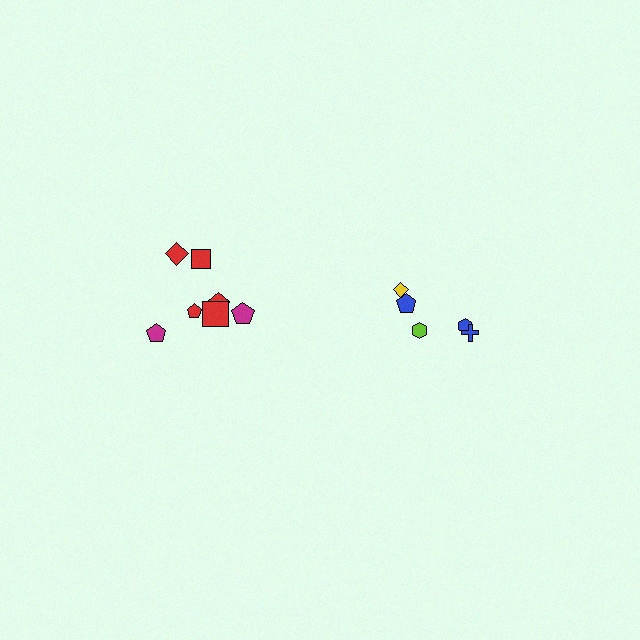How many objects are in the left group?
There are 8 objects.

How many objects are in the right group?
There are 5 objects.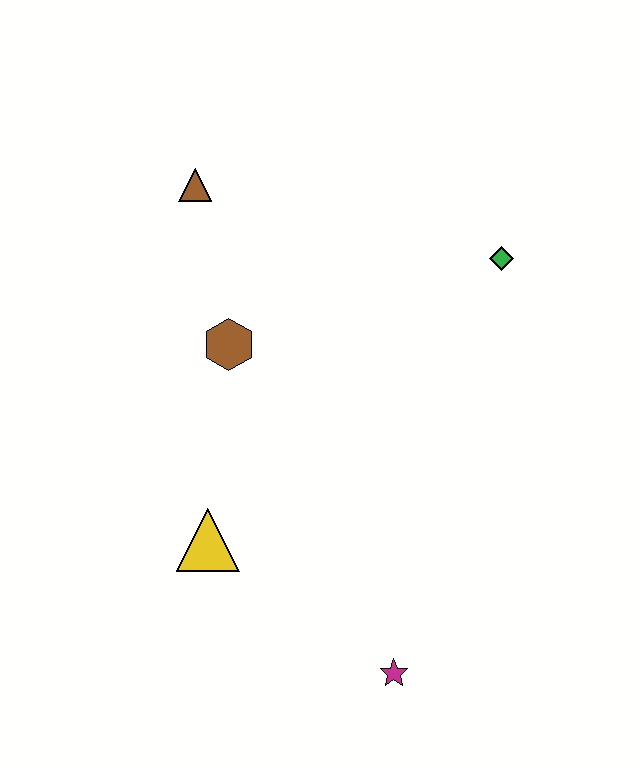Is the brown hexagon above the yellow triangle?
Yes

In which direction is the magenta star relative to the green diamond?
The magenta star is below the green diamond.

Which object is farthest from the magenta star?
The brown triangle is farthest from the magenta star.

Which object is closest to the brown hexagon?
The brown triangle is closest to the brown hexagon.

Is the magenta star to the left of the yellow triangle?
No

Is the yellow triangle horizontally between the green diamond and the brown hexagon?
No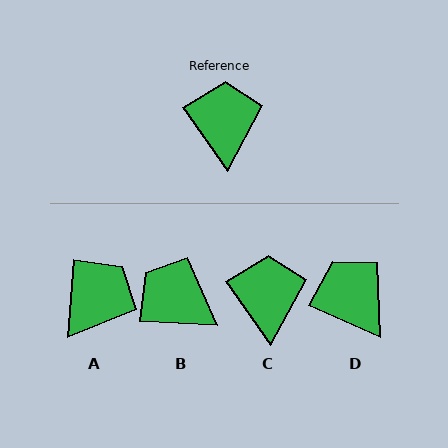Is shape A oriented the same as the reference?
No, it is off by about 39 degrees.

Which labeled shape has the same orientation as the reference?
C.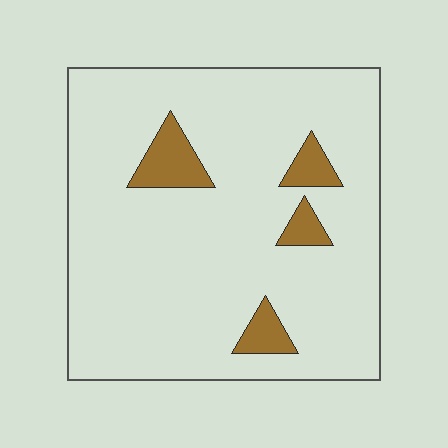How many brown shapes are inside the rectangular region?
4.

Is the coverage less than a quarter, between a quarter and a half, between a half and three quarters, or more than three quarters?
Less than a quarter.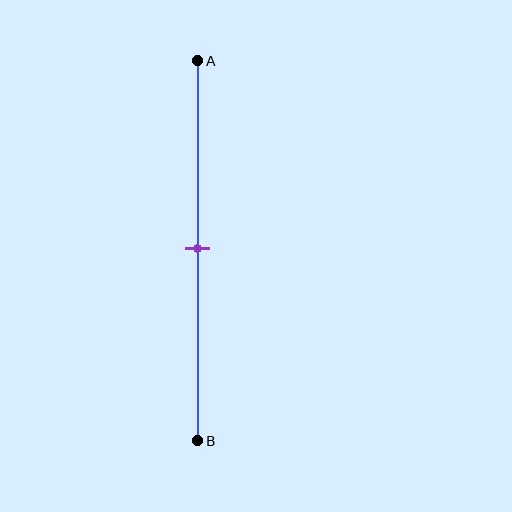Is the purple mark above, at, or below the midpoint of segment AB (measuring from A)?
The purple mark is approximately at the midpoint of segment AB.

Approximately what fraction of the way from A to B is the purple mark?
The purple mark is approximately 50% of the way from A to B.